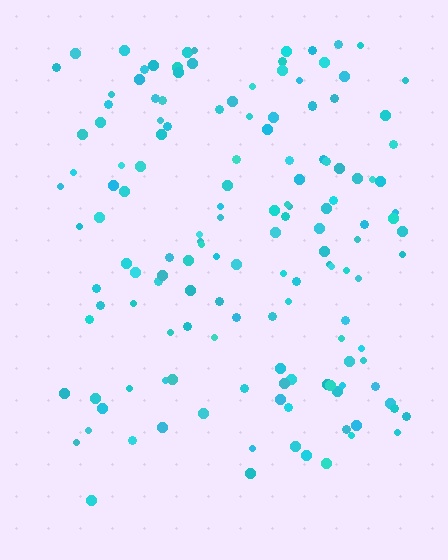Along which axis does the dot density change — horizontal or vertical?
Vertical.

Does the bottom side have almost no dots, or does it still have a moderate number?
Still a moderate number, just noticeably fewer than the top.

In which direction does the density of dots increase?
From bottom to top, with the top side densest.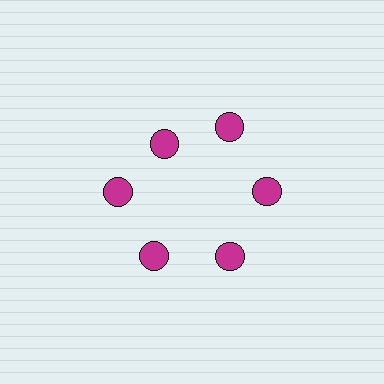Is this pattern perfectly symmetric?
No. The 6 magenta circles are arranged in a ring, but one element near the 11 o'clock position is pulled inward toward the center, breaking the 6-fold rotational symmetry.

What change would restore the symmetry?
The symmetry would be restored by moving it outward, back onto the ring so that all 6 circles sit at equal angles and equal distance from the center.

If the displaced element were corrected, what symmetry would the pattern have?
It would have 6-fold rotational symmetry — the pattern would map onto itself every 60 degrees.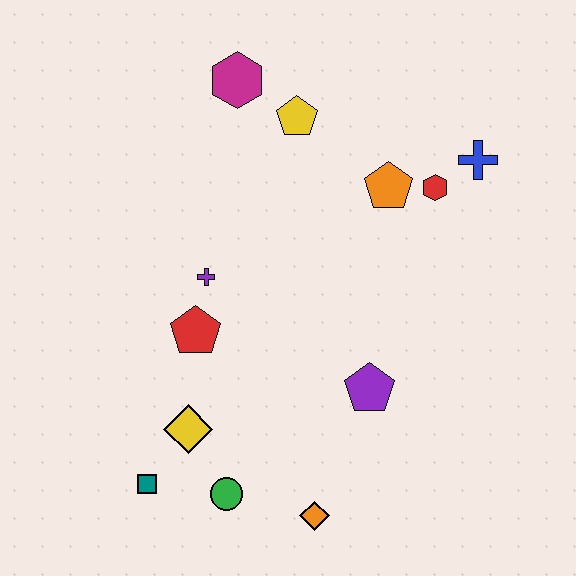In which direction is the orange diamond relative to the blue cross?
The orange diamond is below the blue cross.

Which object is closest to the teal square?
The yellow diamond is closest to the teal square.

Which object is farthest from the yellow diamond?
The blue cross is farthest from the yellow diamond.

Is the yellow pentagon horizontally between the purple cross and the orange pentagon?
Yes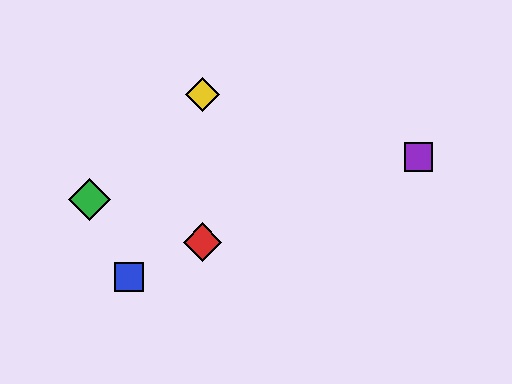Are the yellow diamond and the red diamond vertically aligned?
Yes, both are at x≈203.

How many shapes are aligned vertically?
2 shapes (the red diamond, the yellow diamond) are aligned vertically.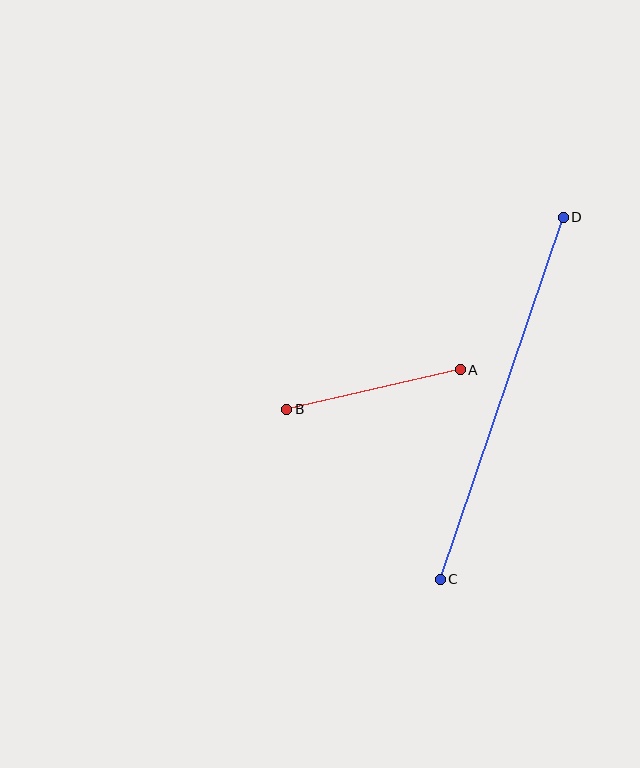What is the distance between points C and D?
The distance is approximately 382 pixels.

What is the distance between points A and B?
The distance is approximately 178 pixels.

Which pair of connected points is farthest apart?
Points C and D are farthest apart.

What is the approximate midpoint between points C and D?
The midpoint is at approximately (502, 398) pixels.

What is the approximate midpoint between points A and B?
The midpoint is at approximately (374, 389) pixels.